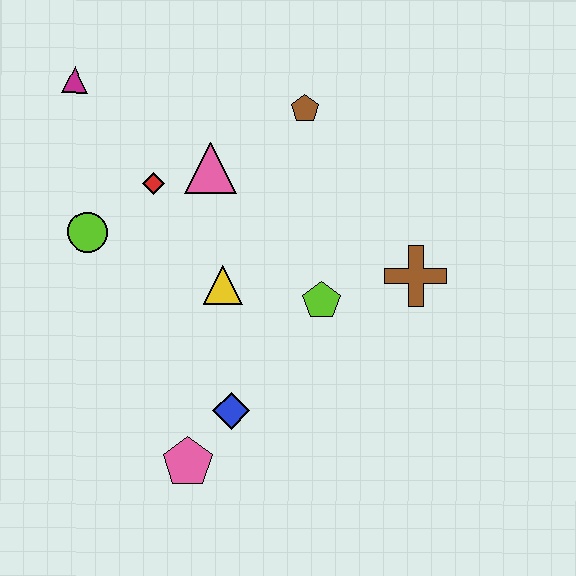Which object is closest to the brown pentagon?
The pink triangle is closest to the brown pentagon.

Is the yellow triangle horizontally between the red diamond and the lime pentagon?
Yes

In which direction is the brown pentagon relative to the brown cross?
The brown pentagon is above the brown cross.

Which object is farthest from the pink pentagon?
The magenta triangle is farthest from the pink pentagon.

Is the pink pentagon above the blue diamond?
No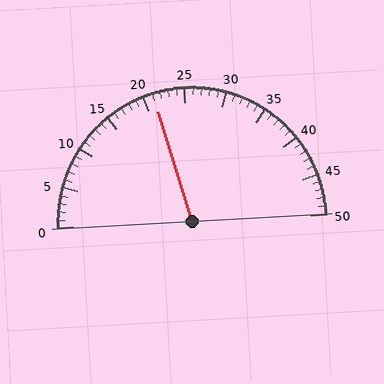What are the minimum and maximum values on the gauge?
The gauge ranges from 0 to 50.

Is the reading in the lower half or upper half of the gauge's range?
The reading is in the lower half of the range (0 to 50).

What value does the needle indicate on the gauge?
The needle indicates approximately 21.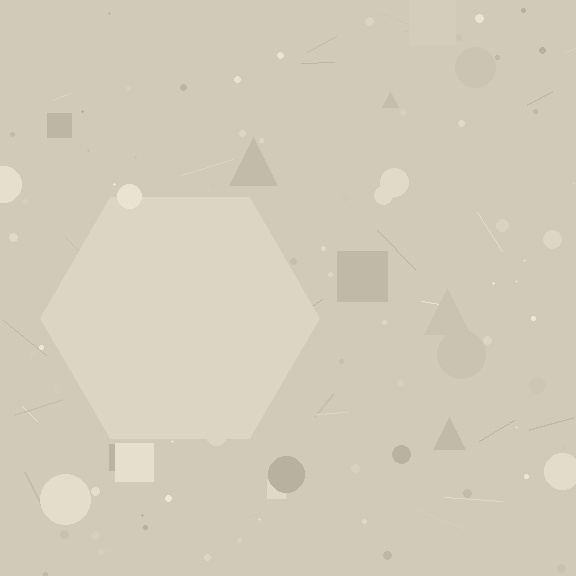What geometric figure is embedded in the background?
A hexagon is embedded in the background.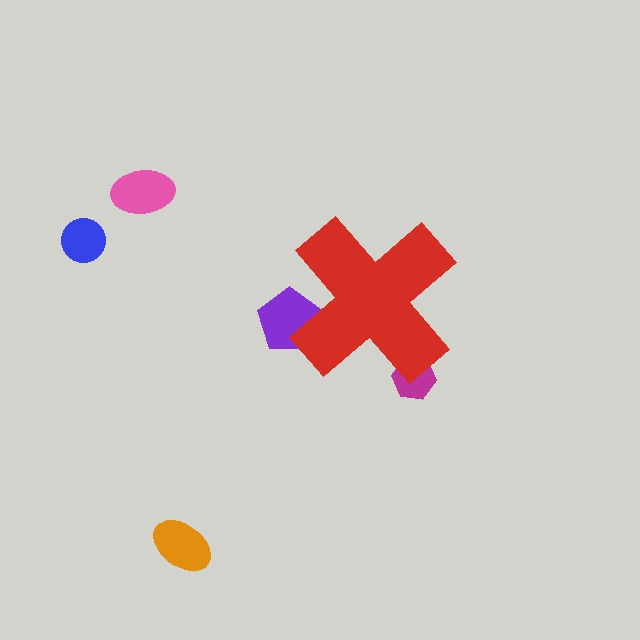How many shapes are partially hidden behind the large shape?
2 shapes are partially hidden.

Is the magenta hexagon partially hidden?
Yes, the magenta hexagon is partially hidden behind the red cross.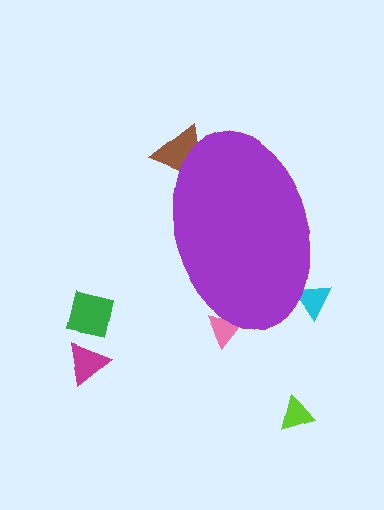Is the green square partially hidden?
No, the green square is fully visible.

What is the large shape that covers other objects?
A purple ellipse.